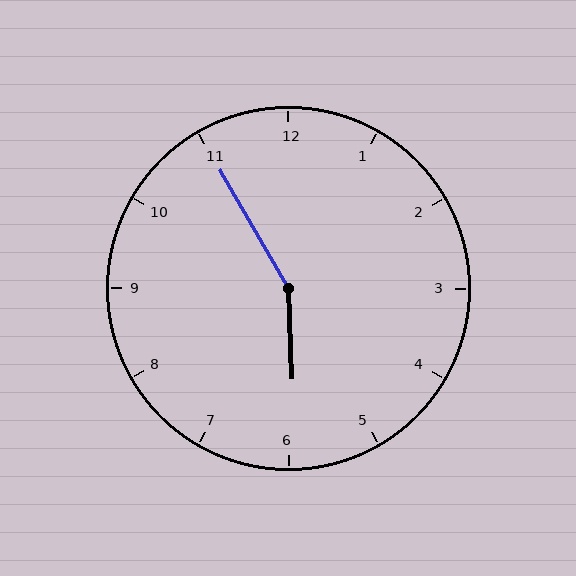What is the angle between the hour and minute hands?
Approximately 152 degrees.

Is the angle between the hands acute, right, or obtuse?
It is obtuse.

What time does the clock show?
5:55.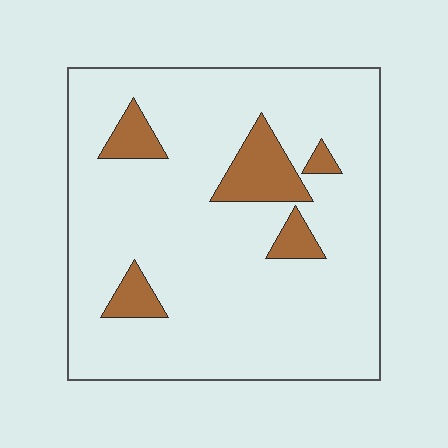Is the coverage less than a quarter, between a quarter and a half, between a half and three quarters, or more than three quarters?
Less than a quarter.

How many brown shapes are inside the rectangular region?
5.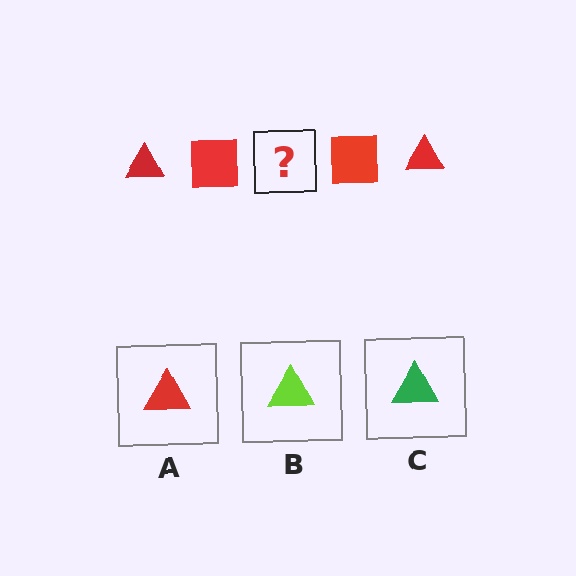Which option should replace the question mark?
Option A.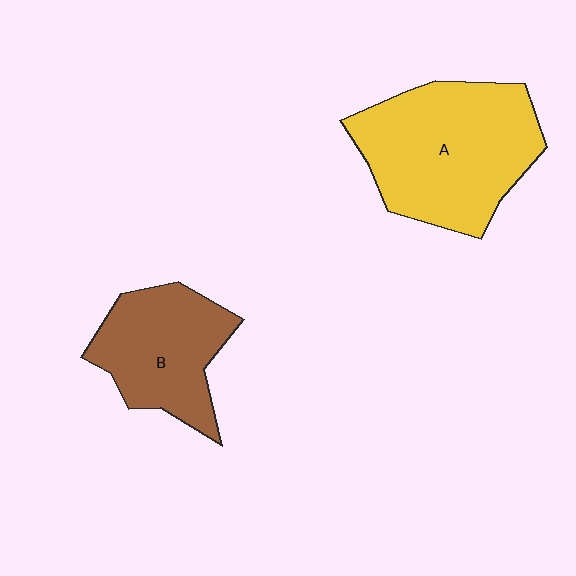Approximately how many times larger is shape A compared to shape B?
Approximately 1.5 times.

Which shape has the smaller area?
Shape B (brown).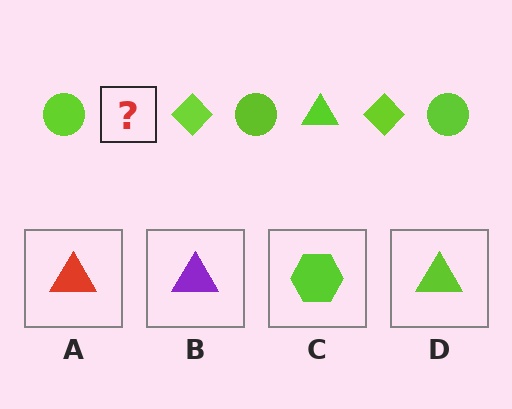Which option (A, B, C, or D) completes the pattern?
D.